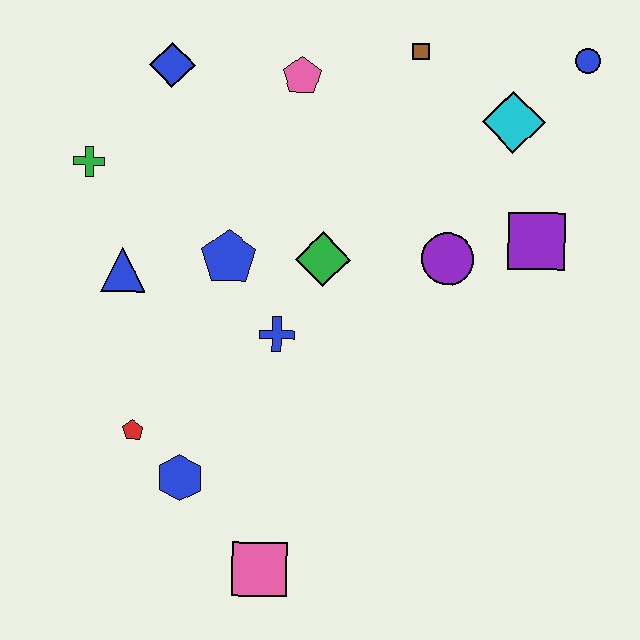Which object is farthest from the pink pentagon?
The pink square is farthest from the pink pentagon.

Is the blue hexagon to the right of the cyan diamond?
No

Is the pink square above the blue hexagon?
No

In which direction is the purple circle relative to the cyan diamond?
The purple circle is below the cyan diamond.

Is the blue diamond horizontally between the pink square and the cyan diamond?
No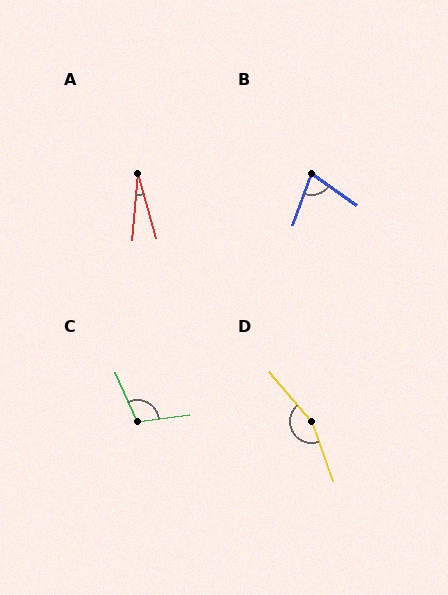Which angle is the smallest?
A, at approximately 21 degrees.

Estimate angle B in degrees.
Approximately 75 degrees.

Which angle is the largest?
D, at approximately 159 degrees.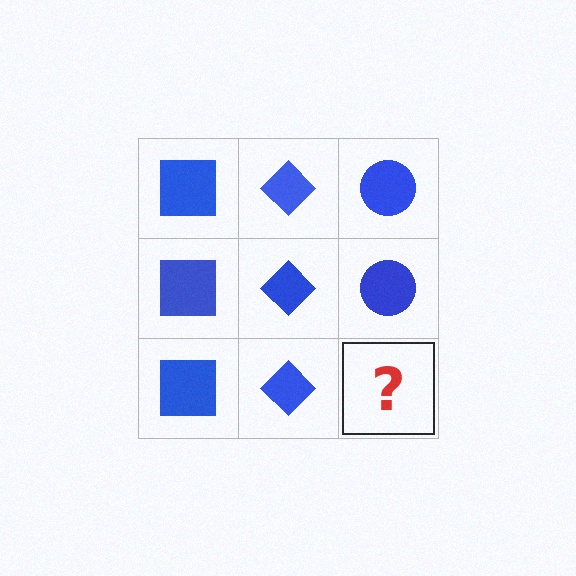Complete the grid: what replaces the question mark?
The question mark should be replaced with a blue circle.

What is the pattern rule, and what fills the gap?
The rule is that each column has a consistent shape. The gap should be filled with a blue circle.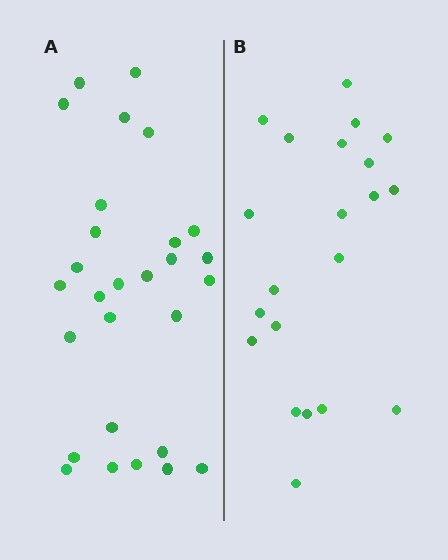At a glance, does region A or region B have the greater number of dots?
Region A (the left region) has more dots.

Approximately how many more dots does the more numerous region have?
Region A has roughly 8 or so more dots than region B.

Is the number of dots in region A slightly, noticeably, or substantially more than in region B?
Region A has noticeably more, but not dramatically so. The ratio is roughly 1.3 to 1.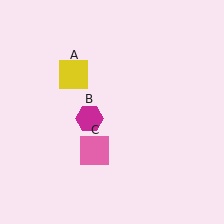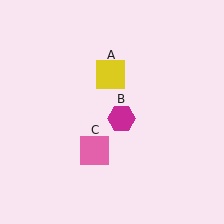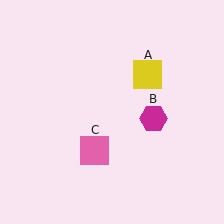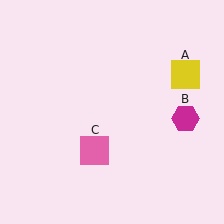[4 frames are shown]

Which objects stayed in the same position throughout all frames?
Pink square (object C) remained stationary.